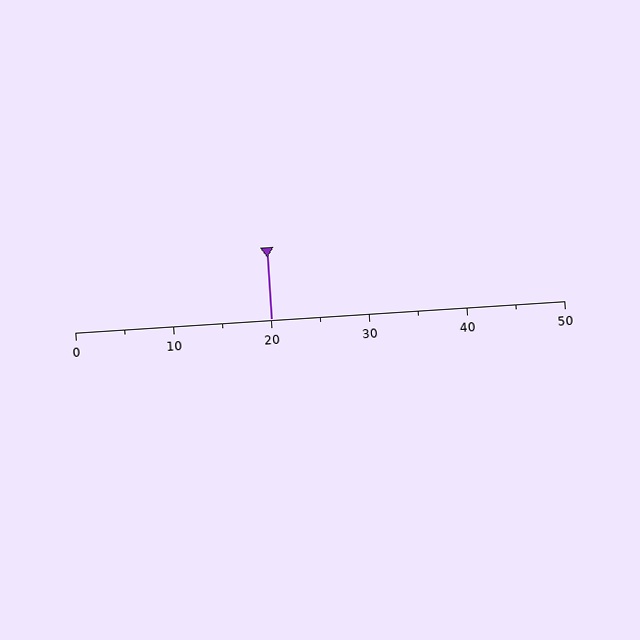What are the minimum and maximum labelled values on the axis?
The axis runs from 0 to 50.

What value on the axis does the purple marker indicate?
The marker indicates approximately 20.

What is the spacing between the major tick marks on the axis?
The major ticks are spaced 10 apart.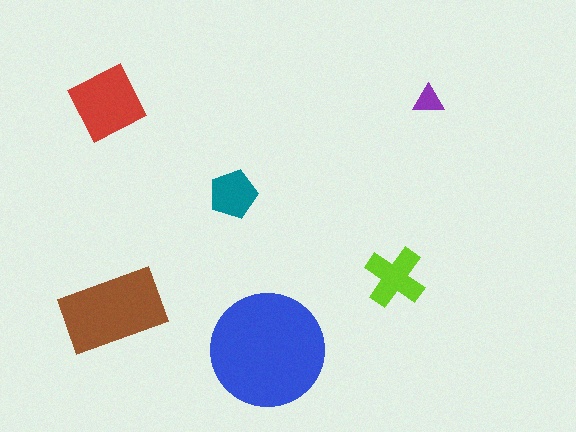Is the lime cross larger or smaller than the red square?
Smaller.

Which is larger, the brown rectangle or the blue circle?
The blue circle.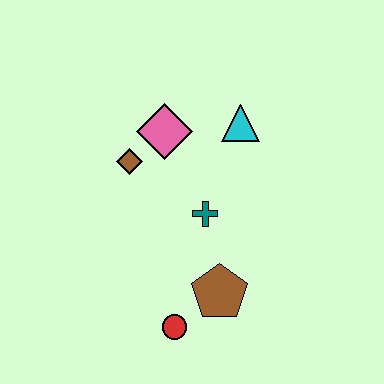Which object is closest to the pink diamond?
The brown diamond is closest to the pink diamond.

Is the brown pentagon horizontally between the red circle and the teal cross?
No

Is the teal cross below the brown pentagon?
No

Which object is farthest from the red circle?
The cyan triangle is farthest from the red circle.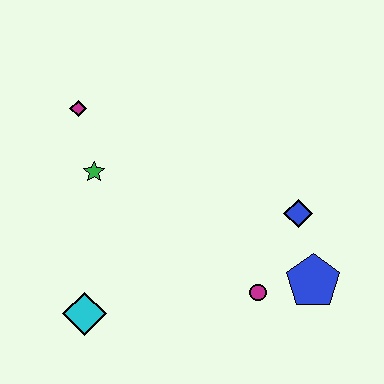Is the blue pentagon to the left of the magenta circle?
No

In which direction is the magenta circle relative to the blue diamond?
The magenta circle is below the blue diamond.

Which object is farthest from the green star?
The blue pentagon is farthest from the green star.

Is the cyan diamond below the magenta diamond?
Yes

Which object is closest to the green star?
The magenta diamond is closest to the green star.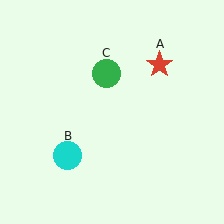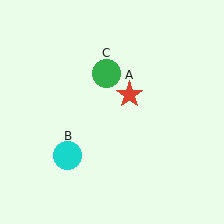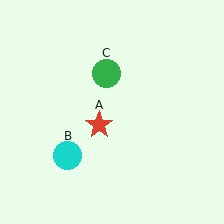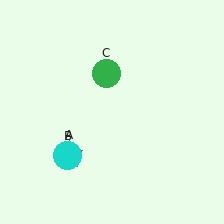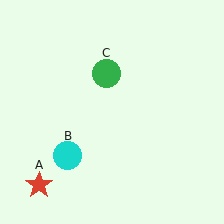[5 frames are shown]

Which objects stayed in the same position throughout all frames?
Cyan circle (object B) and green circle (object C) remained stationary.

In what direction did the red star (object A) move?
The red star (object A) moved down and to the left.